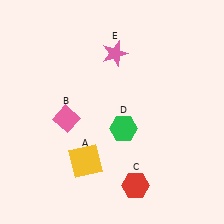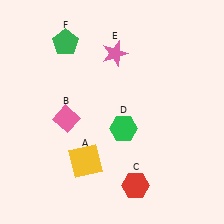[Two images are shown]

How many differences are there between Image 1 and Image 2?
There is 1 difference between the two images.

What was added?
A green pentagon (F) was added in Image 2.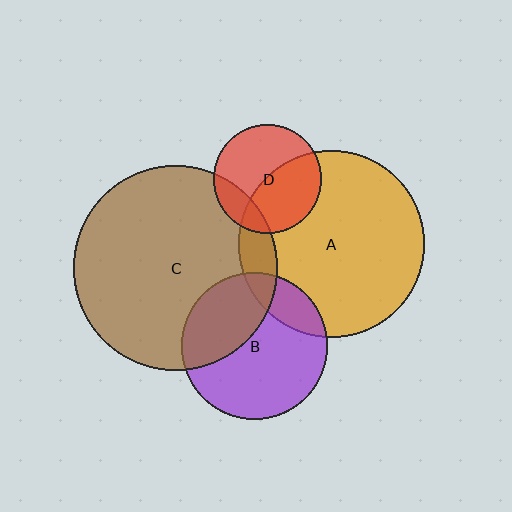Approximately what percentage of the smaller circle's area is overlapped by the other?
Approximately 15%.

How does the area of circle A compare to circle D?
Approximately 3.0 times.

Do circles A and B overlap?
Yes.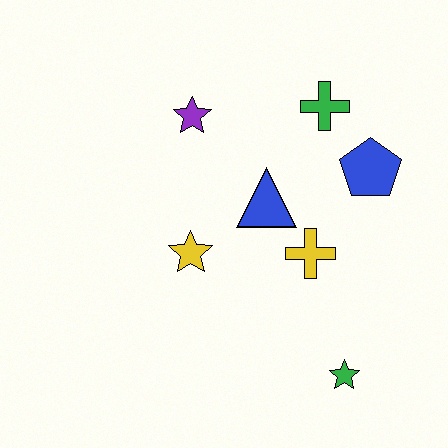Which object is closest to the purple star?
The blue triangle is closest to the purple star.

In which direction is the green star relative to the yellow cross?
The green star is below the yellow cross.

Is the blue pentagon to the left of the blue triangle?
No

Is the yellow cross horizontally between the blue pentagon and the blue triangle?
Yes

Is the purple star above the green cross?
No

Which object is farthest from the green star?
The purple star is farthest from the green star.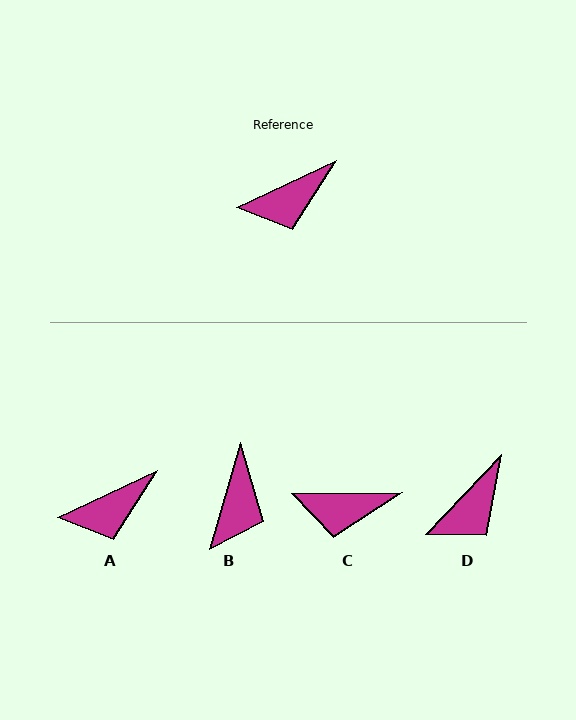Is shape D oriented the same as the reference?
No, it is off by about 21 degrees.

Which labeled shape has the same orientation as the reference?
A.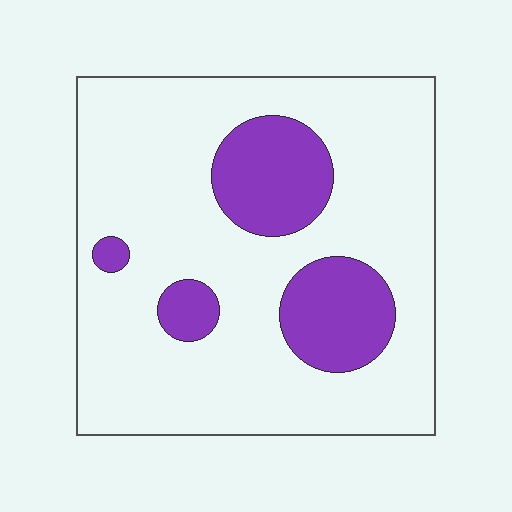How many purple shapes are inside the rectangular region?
4.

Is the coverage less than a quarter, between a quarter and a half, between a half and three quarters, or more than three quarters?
Less than a quarter.